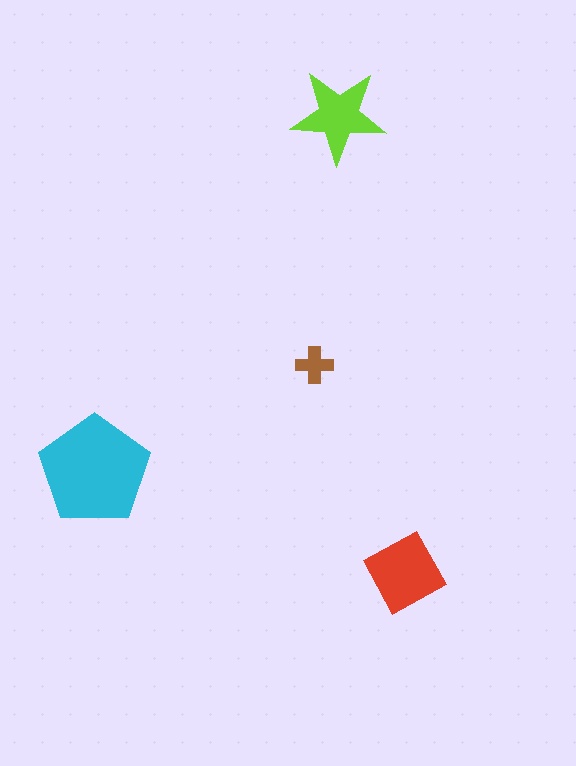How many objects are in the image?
There are 4 objects in the image.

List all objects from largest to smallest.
The cyan pentagon, the red square, the lime star, the brown cross.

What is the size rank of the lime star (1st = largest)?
3rd.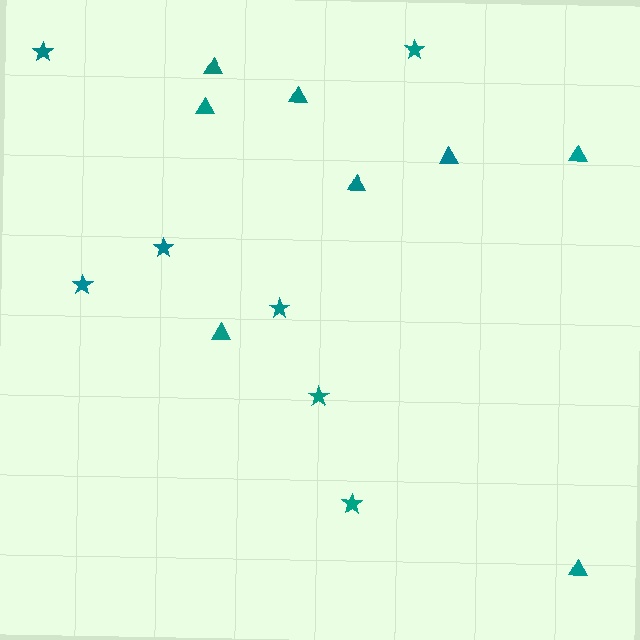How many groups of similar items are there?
There are 2 groups: one group of stars (7) and one group of triangles (8).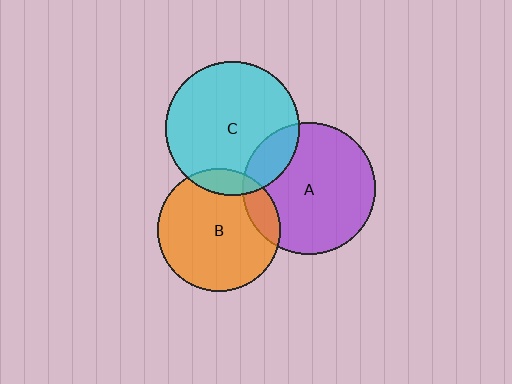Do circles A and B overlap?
Yes.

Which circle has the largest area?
Circle C (cyan).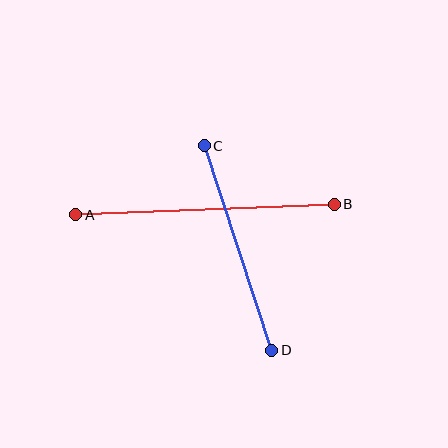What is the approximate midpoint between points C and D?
The midpoint is at approximately (238, 248) pixels.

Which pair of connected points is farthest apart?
Points A and B are farthest apart.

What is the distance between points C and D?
The distance is approximately 215 pixels.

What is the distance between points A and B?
The distance is approximately 259 pixels.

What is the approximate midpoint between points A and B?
The midpoint is at approximately (205, 210) pixels.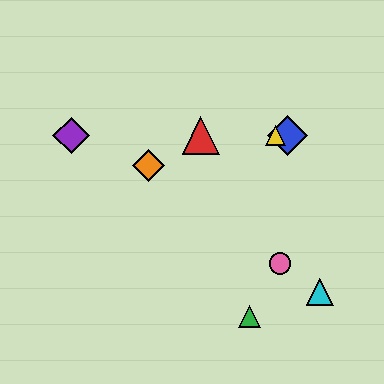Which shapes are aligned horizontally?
The red triangle, the blue diamond, the yellow triangle, the purple diamond are aligned horizontally.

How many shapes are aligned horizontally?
4 shapes (the red triangle, the blue diamond, the yellow triangle, the purple diamond) are aligned horizontally.